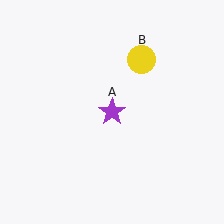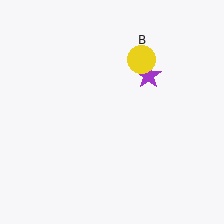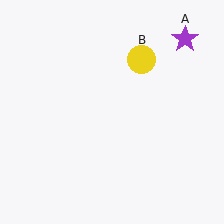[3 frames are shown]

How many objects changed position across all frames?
1 object changed position: purple star (object A).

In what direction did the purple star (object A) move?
The purple star (object A) moved up and to the right.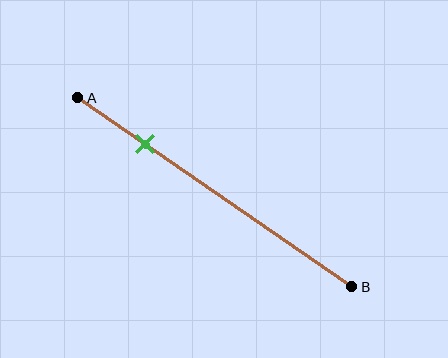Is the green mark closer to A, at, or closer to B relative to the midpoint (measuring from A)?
The green mark is closer to point A than the midpoint of segment AB.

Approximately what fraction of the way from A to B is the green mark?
The green mark is approximately 25% of the way from A to B.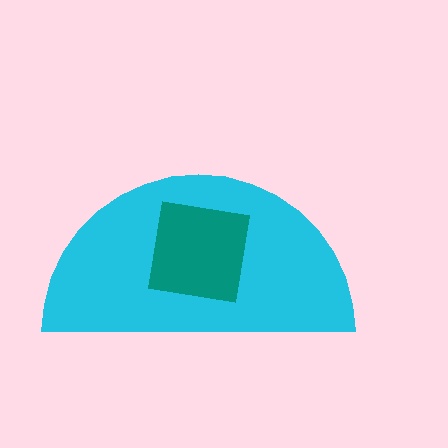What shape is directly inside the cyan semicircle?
The teal square.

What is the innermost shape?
The teal square.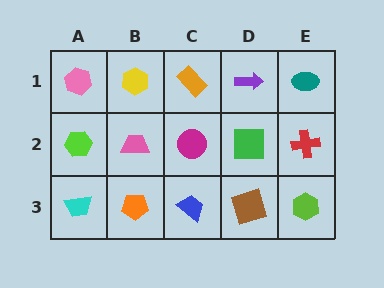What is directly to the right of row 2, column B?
A magenta circle.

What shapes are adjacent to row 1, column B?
A pink trapezoid (row 2, column B), a pink hexagon (row 1, column A), an orange rectangle (row 1, column C).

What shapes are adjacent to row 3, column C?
A magenta circle (row 2, column C), an orange pentagon (row 3, column B), a brown square (row 3, column D).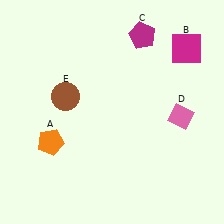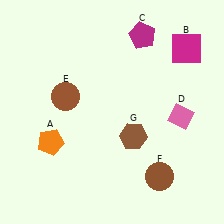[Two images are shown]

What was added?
A brown circle (F), a brown hexagon (G) were added in Image 2.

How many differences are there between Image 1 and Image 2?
There are 2 differences between the two images.